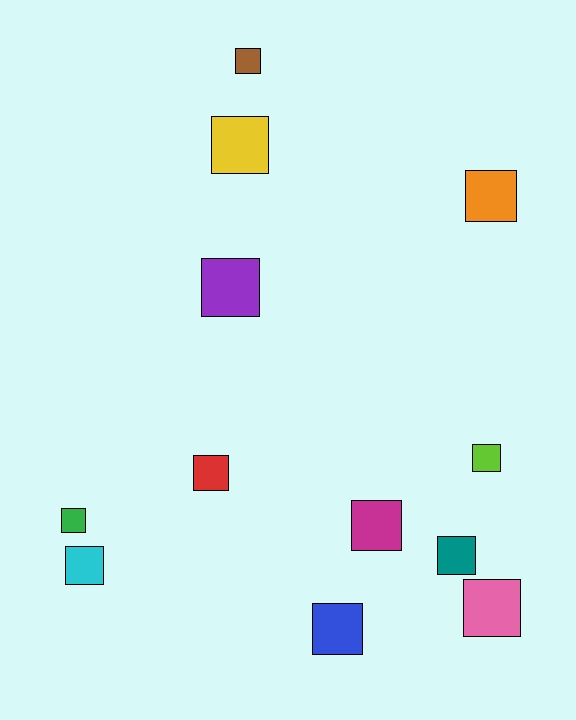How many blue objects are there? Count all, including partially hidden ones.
There is 1 blue object.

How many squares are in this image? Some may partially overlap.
There are 12 squares.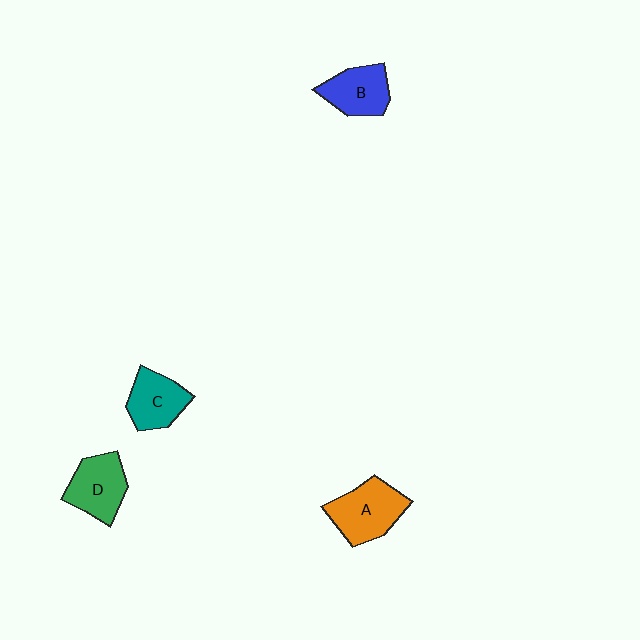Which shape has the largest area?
Shape A (orange).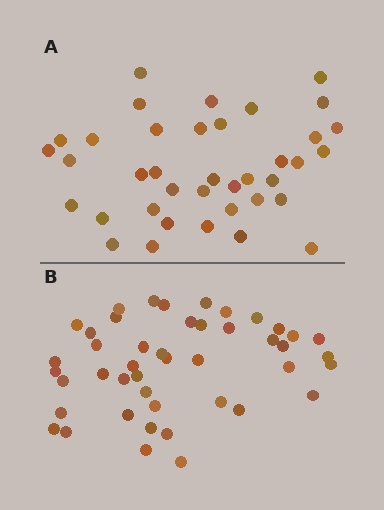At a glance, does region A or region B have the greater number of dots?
Region B (the bottom region) has more dots.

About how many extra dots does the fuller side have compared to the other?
Region B has roughly 8 or so more dots than region A.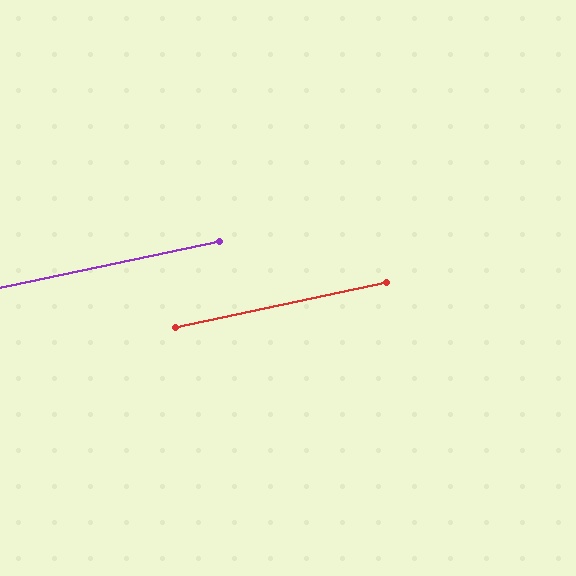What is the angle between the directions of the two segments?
Approximately 0 degrees.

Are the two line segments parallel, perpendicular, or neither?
Parallel — their directions differ by only 0.0°.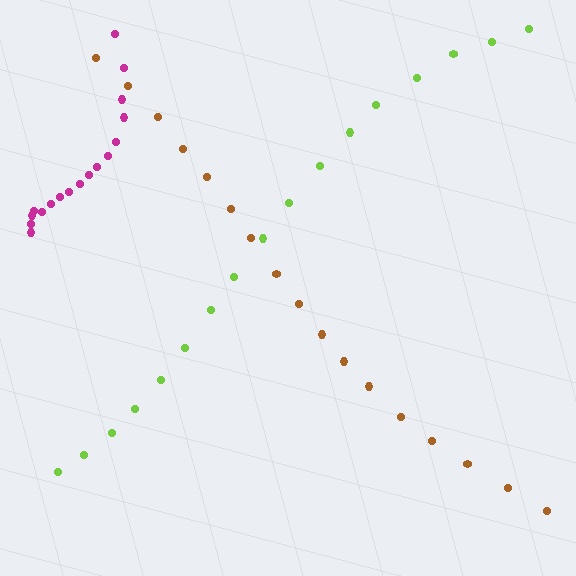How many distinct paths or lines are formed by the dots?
There are 3 distinct paths.